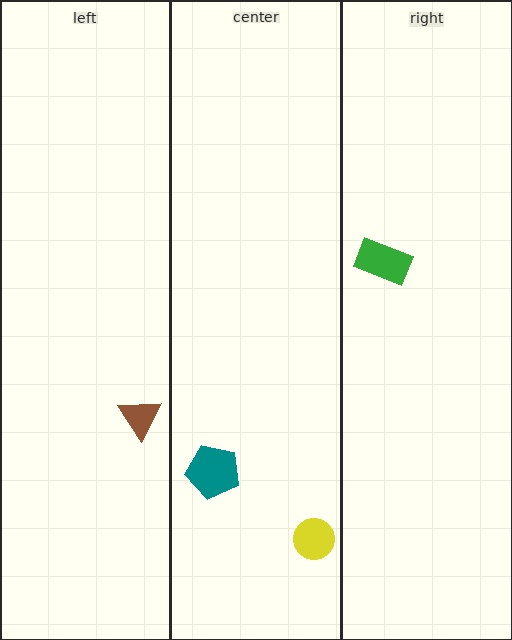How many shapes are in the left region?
1.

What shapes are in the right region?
The green rectangle.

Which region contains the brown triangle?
The left region.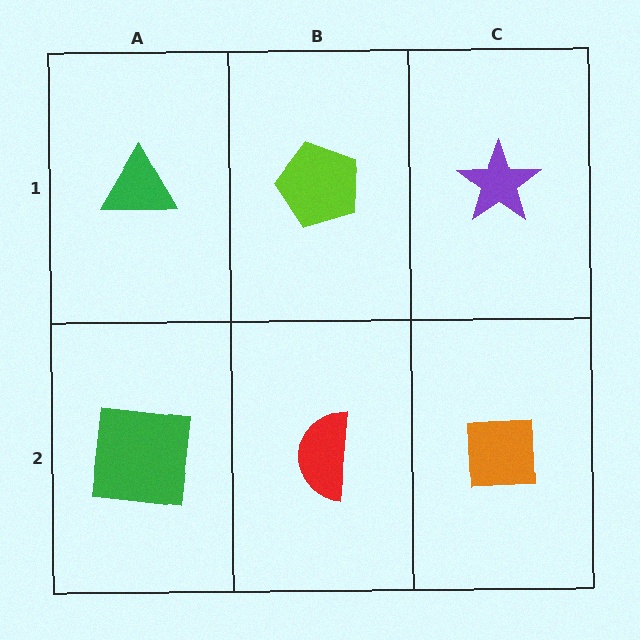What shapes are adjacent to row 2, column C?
A purple star (row 1, column C), a red semicircle (row 2, column B).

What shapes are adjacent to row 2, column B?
A lime pentagon (row 1, column B), a green square (row 2, column A), an orange square (row 2, column C).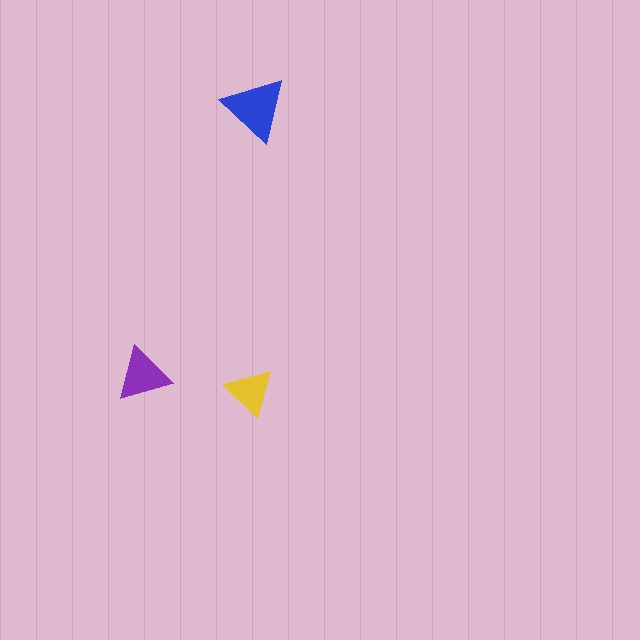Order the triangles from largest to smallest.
the blue one, the purple one, the yellow one.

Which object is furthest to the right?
The blue triangle is rightmost.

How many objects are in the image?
There are 3 objects in the image.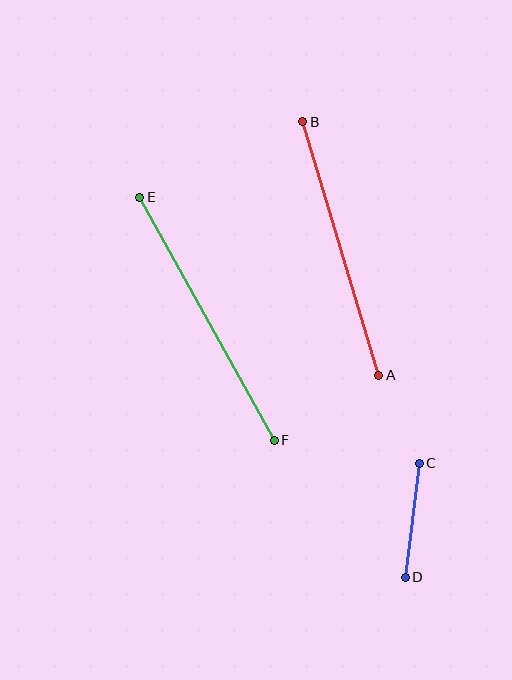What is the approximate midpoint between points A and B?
The midpoint is at approximately (341, 249) pixels.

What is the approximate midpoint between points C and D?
The midpoint is at approximately (412, 520) pixels.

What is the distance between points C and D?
The distance is approximately 115 pixels.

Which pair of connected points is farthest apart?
Points E and F are farthest apart.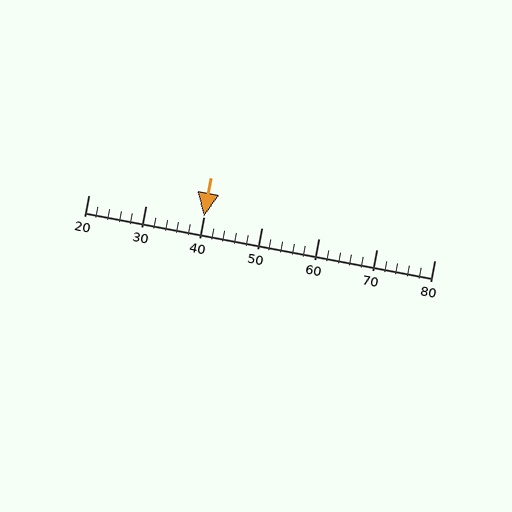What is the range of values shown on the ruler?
The ruler shows values from 20 to 80.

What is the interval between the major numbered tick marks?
The major tick marks are spaced 10 units apart.